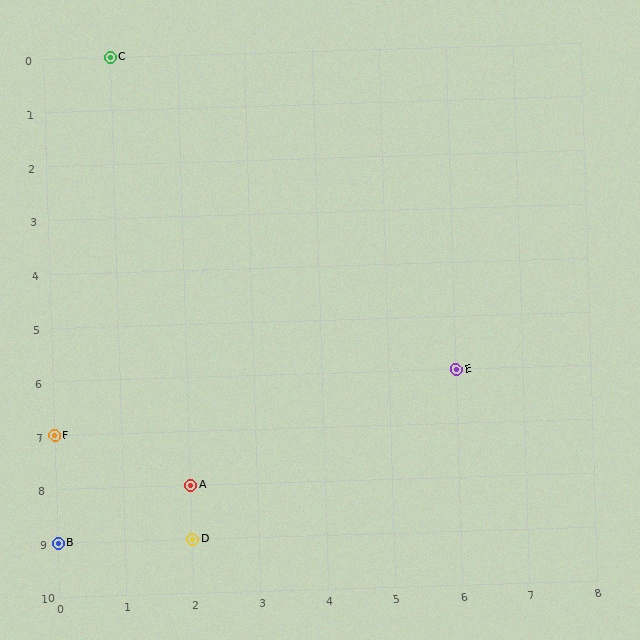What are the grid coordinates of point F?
Point F is at grid coordinates (0, 7).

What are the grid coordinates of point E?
Point E is at grid coordinates (6, 6).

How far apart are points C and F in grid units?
Points C and F are 1 column and 7 rows apart (about 7.1 grid units diagonally).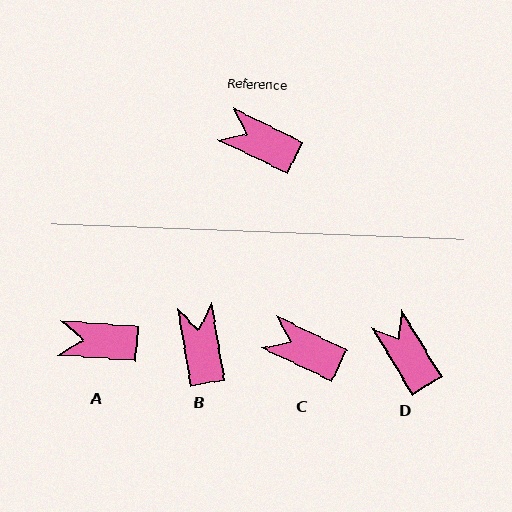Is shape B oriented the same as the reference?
No, it is off by about 55 degrees.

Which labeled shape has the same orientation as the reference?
C.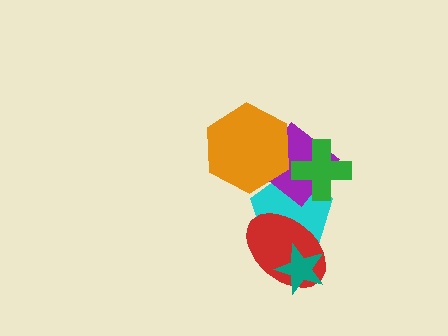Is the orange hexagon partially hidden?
No, no other shape covers it.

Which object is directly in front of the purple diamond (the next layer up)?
The green cross is directly in front of the purple diamond.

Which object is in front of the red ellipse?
The teal star is in front of the red ellipse.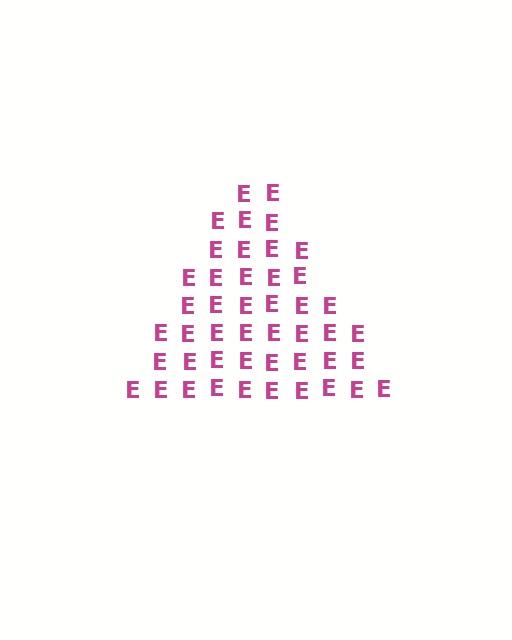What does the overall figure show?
The overall figure shows a triangle.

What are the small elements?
The small elements are letter E's.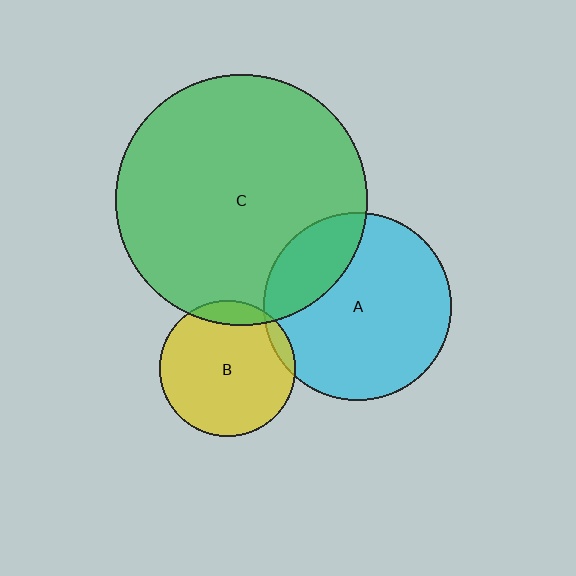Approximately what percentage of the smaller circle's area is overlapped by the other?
Approximately 25%.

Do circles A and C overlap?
Yes.